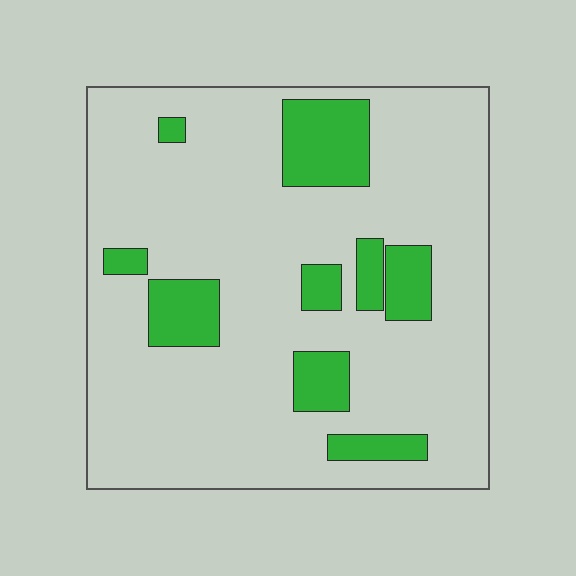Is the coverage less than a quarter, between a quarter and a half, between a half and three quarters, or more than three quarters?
Less than a quarter.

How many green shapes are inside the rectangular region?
9.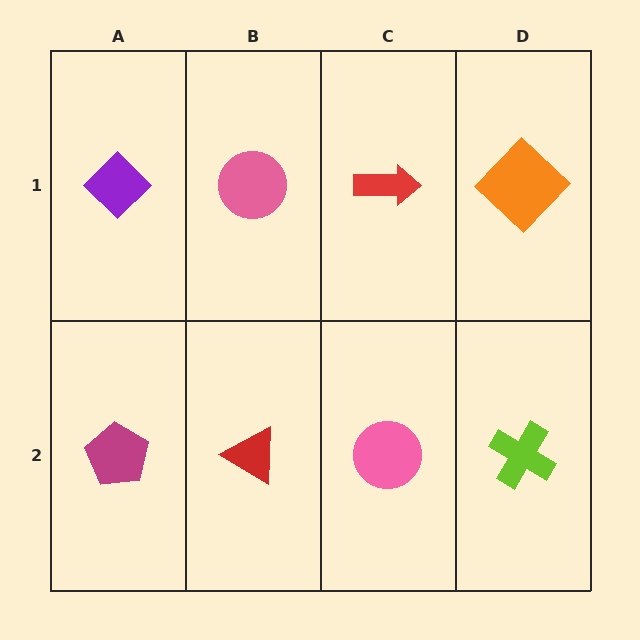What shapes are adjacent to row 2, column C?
A red arrow (row 1, column C), a red triangle (row 2, column B), a lime cross (row 2, column D).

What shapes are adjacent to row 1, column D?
A lime cross (row 2, column D), a red arrow (row 1, column C).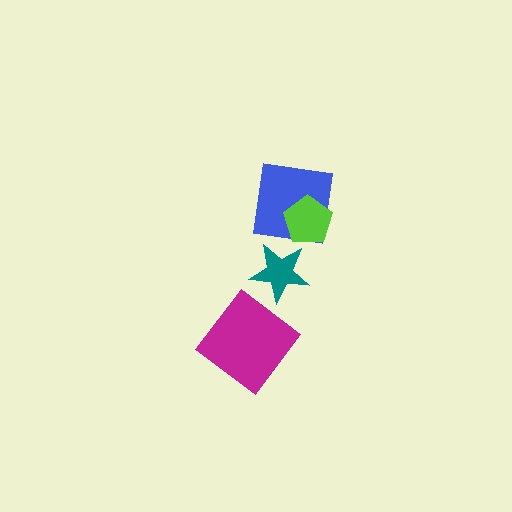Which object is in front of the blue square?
The lime pentagon is in front of the blue square.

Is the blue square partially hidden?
Yes, it is partially covered by another shape.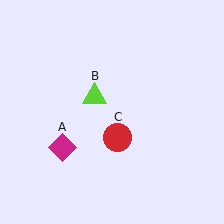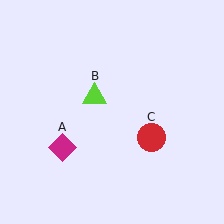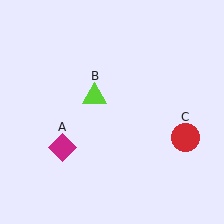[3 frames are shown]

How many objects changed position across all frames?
1 object changed position: red circle (object C).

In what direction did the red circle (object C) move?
The red circle (object C) moved right.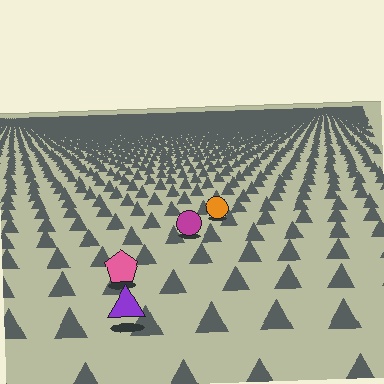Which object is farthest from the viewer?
The orange circle is farthest from the viewer. It appears smaller and the ground texture around it is denser.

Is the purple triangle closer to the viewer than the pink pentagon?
Yes. The purple triangle is closer — you can tell from the texture gradient: the ground texture is coarser near it.